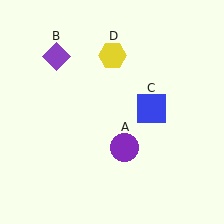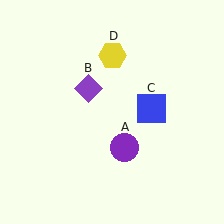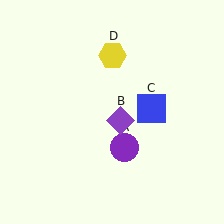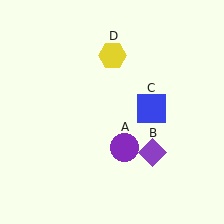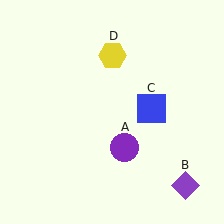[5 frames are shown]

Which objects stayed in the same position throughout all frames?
Purple circle (object A) and blue square (object C) and yellow hexagon (object D) remained stationary.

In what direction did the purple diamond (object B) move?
The purple diamond (object B) moved down and to the right.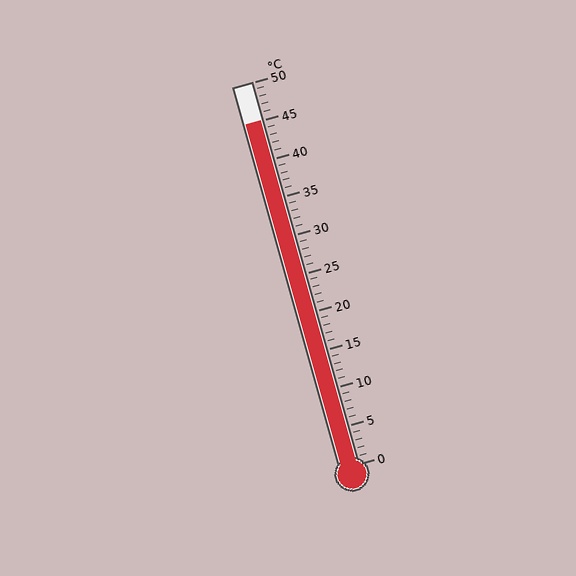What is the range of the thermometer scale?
The thermometer scale ranges from 0°C to 50°C.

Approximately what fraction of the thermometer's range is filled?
The thermometer is filled to approximately 90% of its range.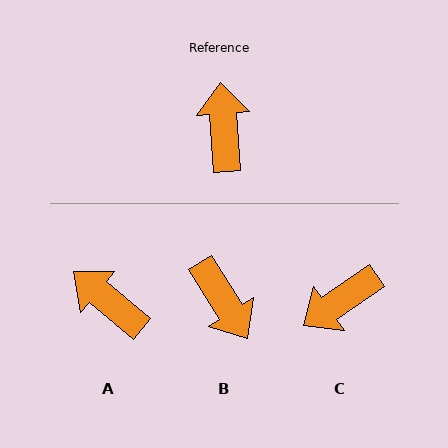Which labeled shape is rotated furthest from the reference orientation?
B, about 152 degrees away.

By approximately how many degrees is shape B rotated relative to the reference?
Approximately 152 degrees clockwise.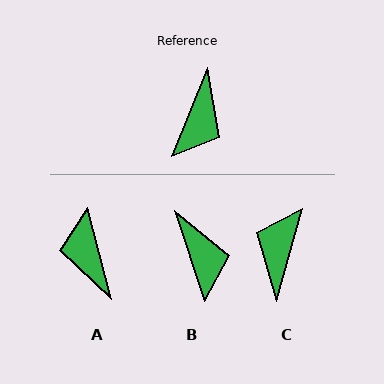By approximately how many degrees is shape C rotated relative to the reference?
Approximately 174 degrees clockwise.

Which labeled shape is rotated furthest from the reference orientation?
C, about 174 degrees away.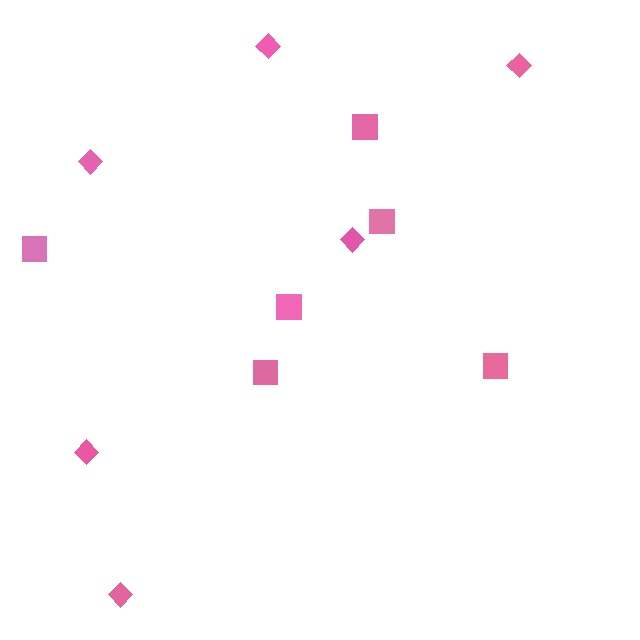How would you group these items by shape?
There are 2 groups: one group of diamonds (6) and one group of squares (6).